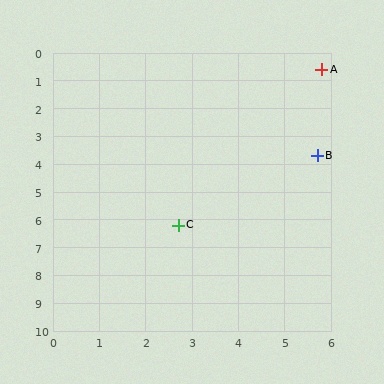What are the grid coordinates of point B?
Point B is at approximately (5.7, 3.7).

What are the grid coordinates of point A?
Point A is at approximately (5.8, 0.6).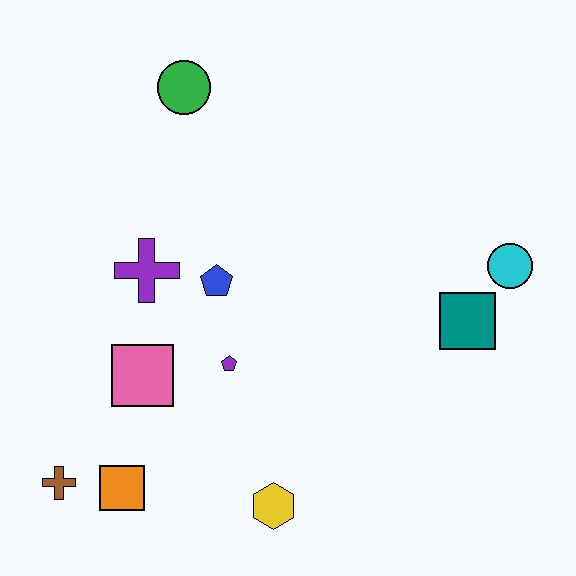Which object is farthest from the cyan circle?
The brown cross is farthest from the cyan circle.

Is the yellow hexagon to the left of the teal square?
Yes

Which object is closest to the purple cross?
The blue pentagon is closest to the purple cross.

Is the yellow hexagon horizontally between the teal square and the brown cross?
Yes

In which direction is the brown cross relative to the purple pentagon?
The brown cross is to the left of the purple pentagon.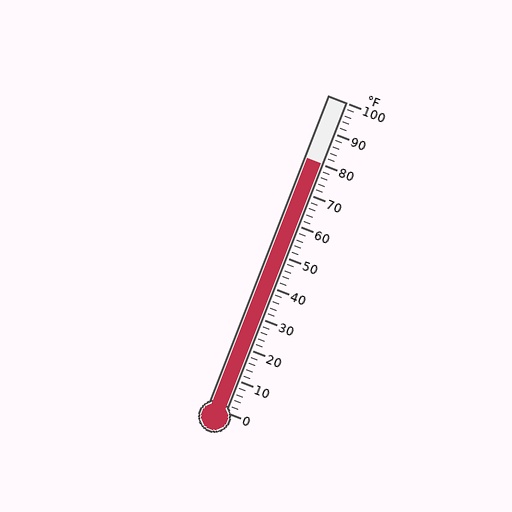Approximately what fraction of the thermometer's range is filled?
The thermometer is filled to approximately 80% of its range.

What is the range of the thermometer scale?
The thermometer scale ranges from 0°F to 100°F.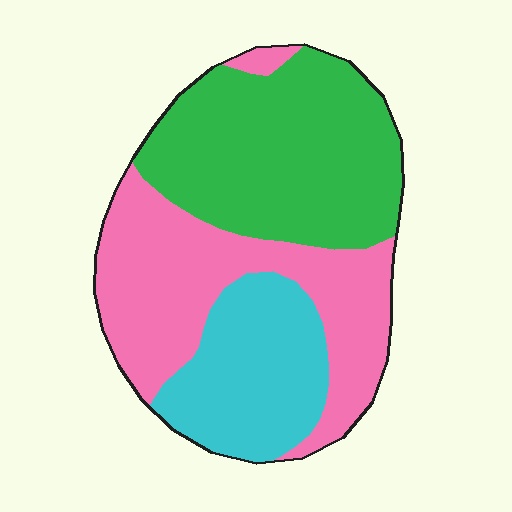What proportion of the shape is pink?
Pink takes up about three eighths (3/8) of the shape.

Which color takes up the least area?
Cyan, at roughly 25%.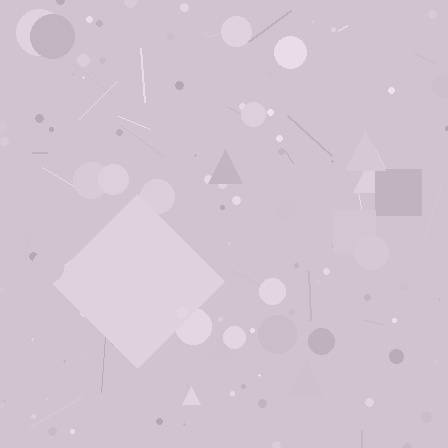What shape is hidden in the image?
A diamond is hidden in the image.